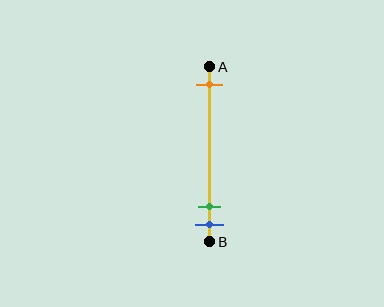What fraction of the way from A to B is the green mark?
The green mark is approximately 80% (0.8) of the way from A to B.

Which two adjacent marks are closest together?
The green and blue marks are the closest adjacent pair.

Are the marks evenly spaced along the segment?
No, the marks are not evenly spaced.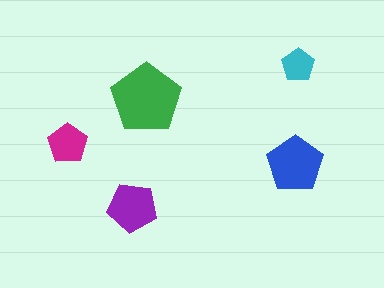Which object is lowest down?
The purple pentagon is bottommost.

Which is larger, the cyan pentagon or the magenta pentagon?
The magenta one.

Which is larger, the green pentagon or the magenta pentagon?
The green one.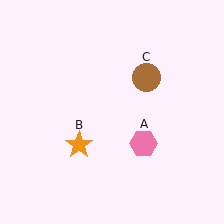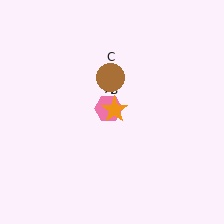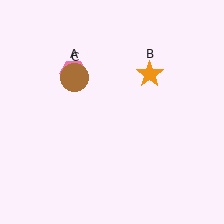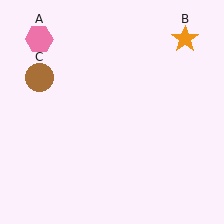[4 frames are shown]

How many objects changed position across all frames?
3 objects changed position: pink hexagon (object A), orange star (object B), brown circle (object C).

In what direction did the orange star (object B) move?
The orange star (object B) moved up and to the right.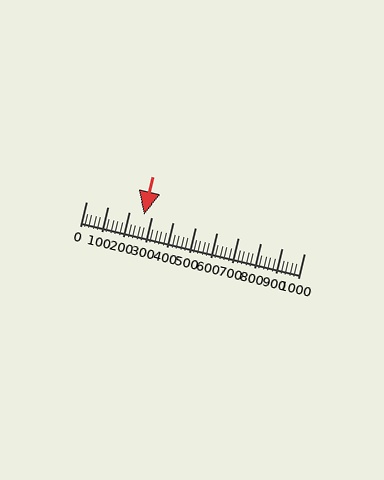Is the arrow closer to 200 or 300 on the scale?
The arrow is closer to 300.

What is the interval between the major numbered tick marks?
The major tick marks are spaced 100 units apart.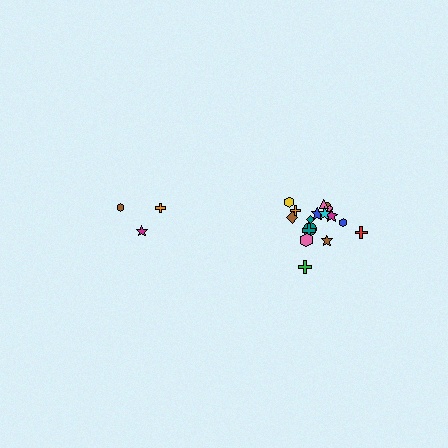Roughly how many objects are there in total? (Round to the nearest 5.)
Roughly 20 objects in total.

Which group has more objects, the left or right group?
The right group.